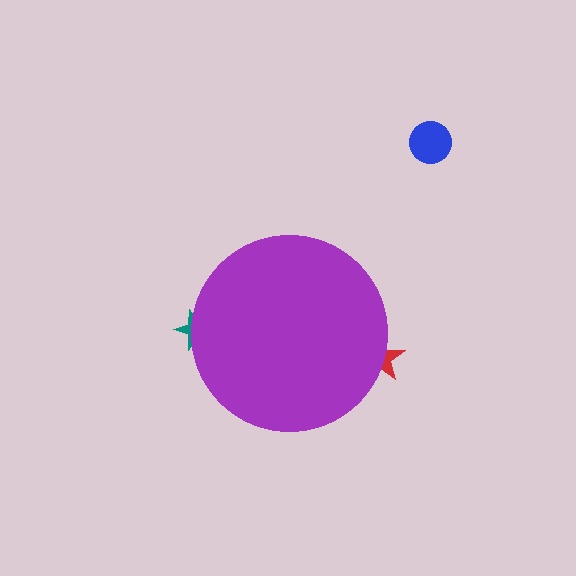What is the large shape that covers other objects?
A purple circle.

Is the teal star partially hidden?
Yes, the teal star is partially hidden behind the purple circle.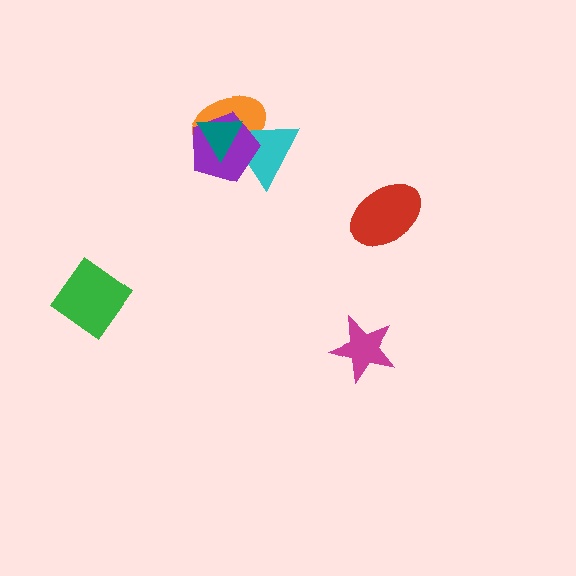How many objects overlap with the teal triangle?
3 objects overlap with the teal triangle.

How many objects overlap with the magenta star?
0 objects overlap with the magenta star.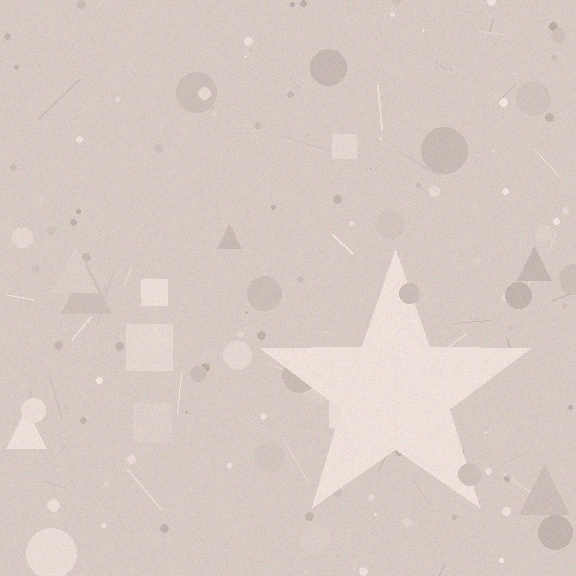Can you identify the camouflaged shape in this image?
The camouflaged shape is a star.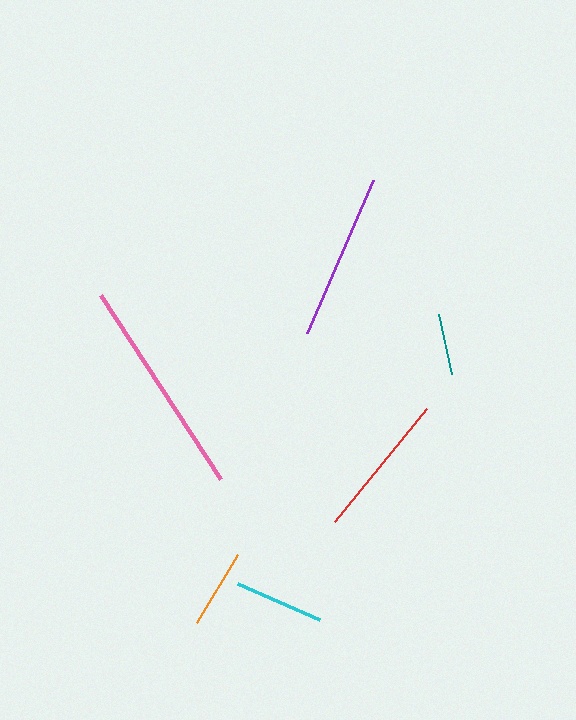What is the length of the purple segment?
The purple segment is approximately 167 pixels long.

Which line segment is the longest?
The pink line is the longest at approximately 220 pixels.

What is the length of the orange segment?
The orange segment is approximately 79 pixels long.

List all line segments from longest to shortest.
From longest to shortest: pink, purple, red, cyan, orange, teal.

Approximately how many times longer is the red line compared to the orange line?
The red line is approximately 1.8 times the length of the orange line.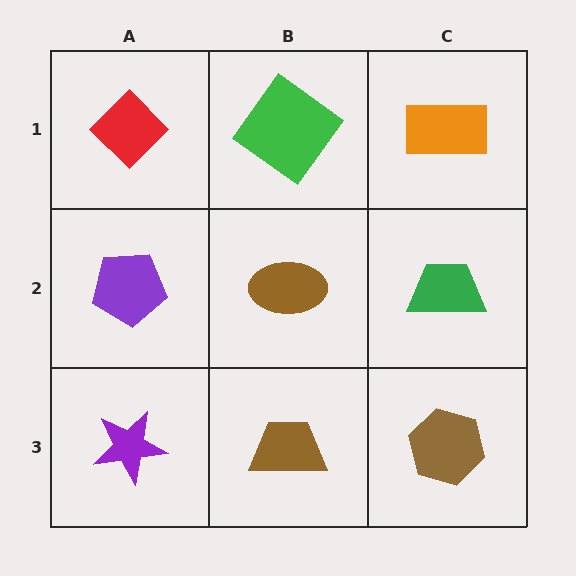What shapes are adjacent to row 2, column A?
A red diamond (row 1, column A), a purple star (row 3, column A), a brown ellipse (row 2, column B).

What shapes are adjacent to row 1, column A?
A purple pentagon (row 2, column A), a green diamond (row 1, column B).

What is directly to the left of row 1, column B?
A red diamond.